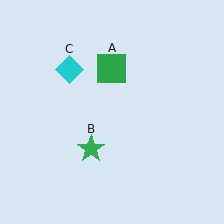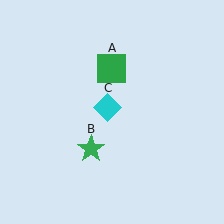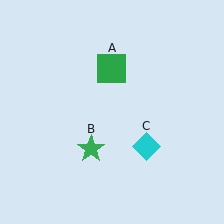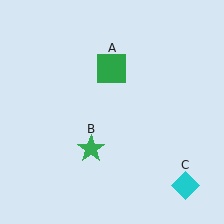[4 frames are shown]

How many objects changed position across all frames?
1 object changed position: cyan diamond (object C).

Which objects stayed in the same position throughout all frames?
Green square (object A) and green star (object B) remained stationary.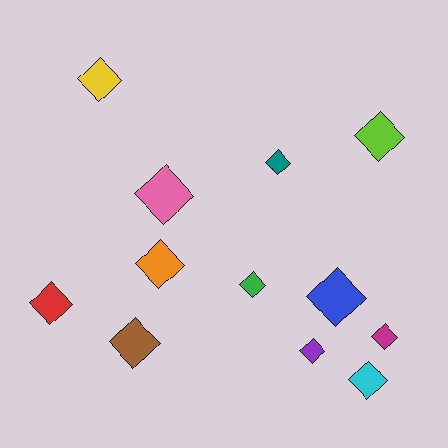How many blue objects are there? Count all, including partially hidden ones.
There is 1 blue object.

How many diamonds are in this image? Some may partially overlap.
There are 12 diamonds.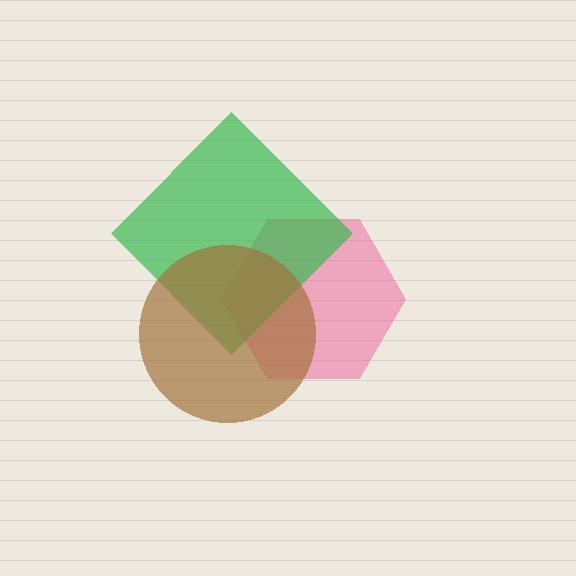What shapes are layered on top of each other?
The layered shapes are: a pink hexagon, a green diamond, a brown circle.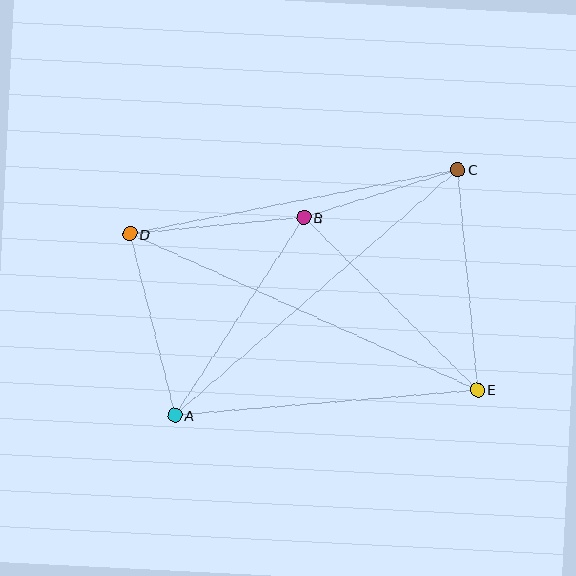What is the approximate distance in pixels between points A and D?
The distance between A and D is approximately 187 pixels.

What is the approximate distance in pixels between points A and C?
The distance between A and C is approximately 374 pixels.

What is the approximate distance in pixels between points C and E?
The distance between C and E is approximately 221 pixels.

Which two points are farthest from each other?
Points D and E are farthest from each other.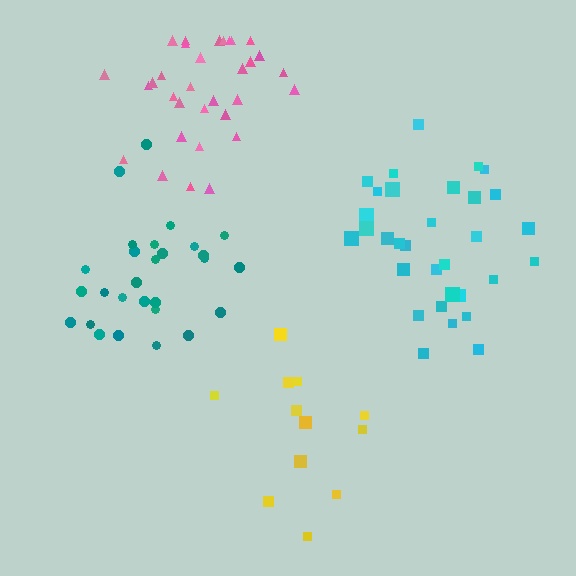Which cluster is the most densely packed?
Teal.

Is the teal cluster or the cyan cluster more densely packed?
Teal.